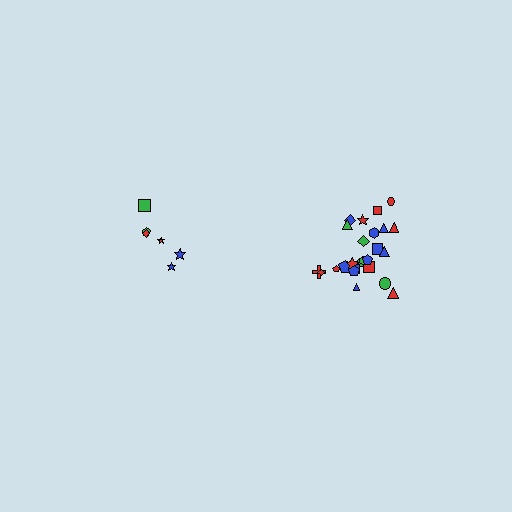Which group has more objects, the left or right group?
The right group.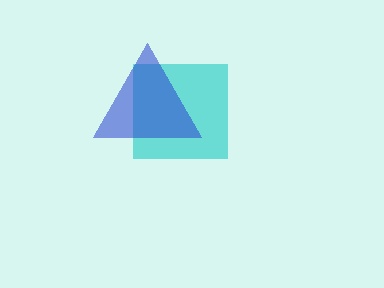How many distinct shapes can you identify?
There are 2 distinct shapes: a cyan square, a blue triangle.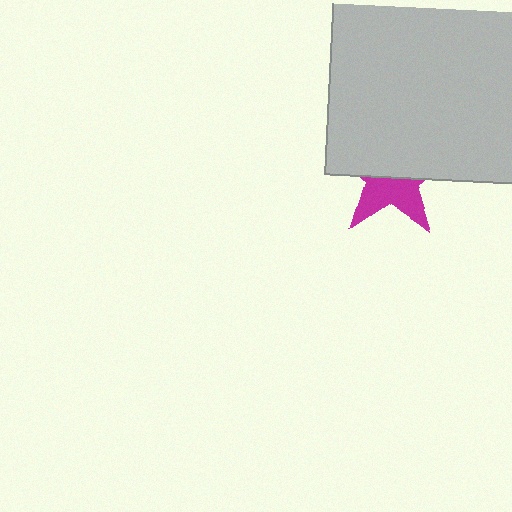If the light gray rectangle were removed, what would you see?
You would see the complete magenta star.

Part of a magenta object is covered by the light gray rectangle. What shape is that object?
It is a star.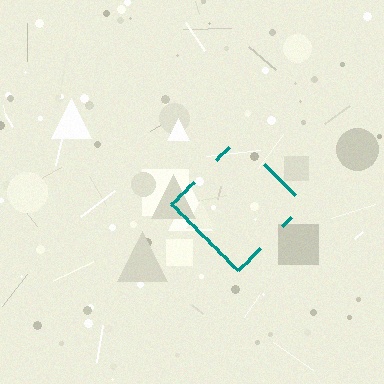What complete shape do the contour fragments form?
The contour fragments form a diamond.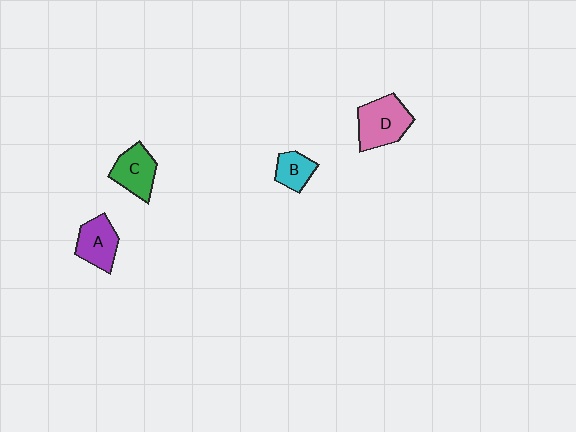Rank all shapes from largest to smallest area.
From largest to smallest: D (pink), C (green), A (purple), B (cyan).